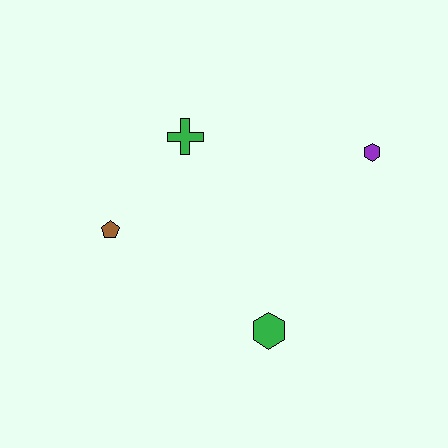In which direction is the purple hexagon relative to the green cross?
The purple hexagon is to the right of the green cross.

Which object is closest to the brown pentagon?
The green cross is closest to the brown pentagon.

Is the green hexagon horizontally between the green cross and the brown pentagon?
No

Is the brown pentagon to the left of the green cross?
Yes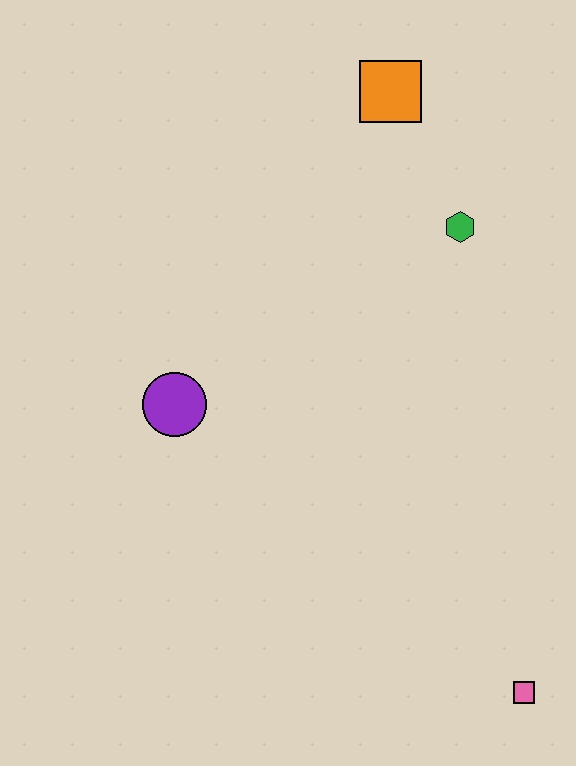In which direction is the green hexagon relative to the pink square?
The green hexagon is above the pink square.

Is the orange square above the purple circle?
Yes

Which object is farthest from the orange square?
The pink square is farthest from the orange square.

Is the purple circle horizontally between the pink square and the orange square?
No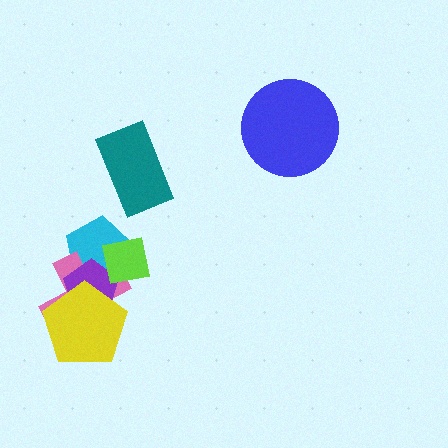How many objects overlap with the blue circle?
0 objects overlap with the blue circle.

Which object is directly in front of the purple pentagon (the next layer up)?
The lime square is directly in front of the purple pentagon.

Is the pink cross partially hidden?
Yes, it is partially covered by another shape.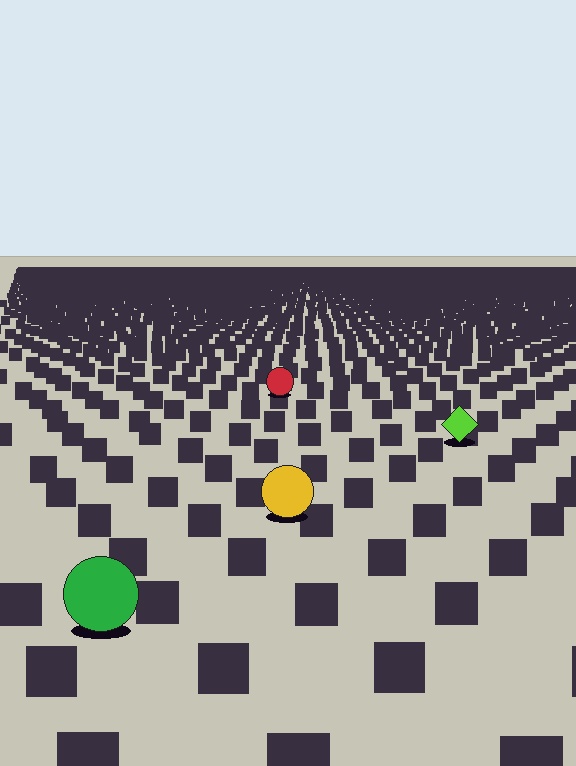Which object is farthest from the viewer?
The red circle is farthest from the viewer. It appears smaller and the ground texture around it is denser.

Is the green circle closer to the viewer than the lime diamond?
Yes. The green circle is closer — you can tell from the texture gradient: the ground texture is coarser near it.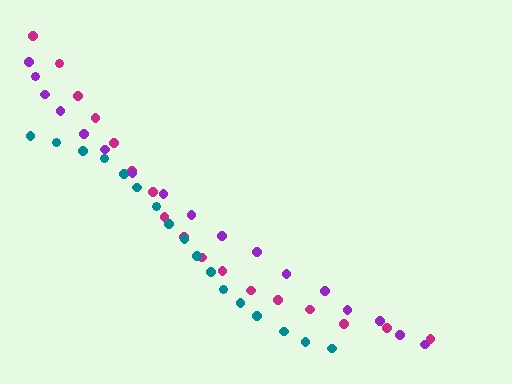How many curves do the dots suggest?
There are 3 distinct paths.